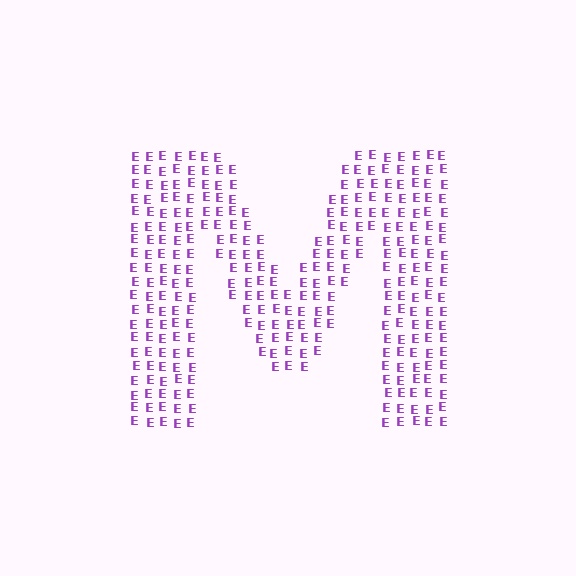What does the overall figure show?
The overall figure shows the letter M.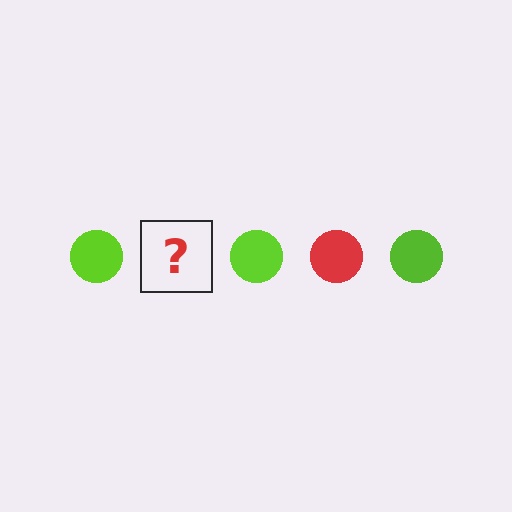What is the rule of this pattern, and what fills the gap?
The rule is that the pattern cycles through lime, red circles. The gap should be filled with a red circle.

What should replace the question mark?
The question mark should be replaced with a red circle.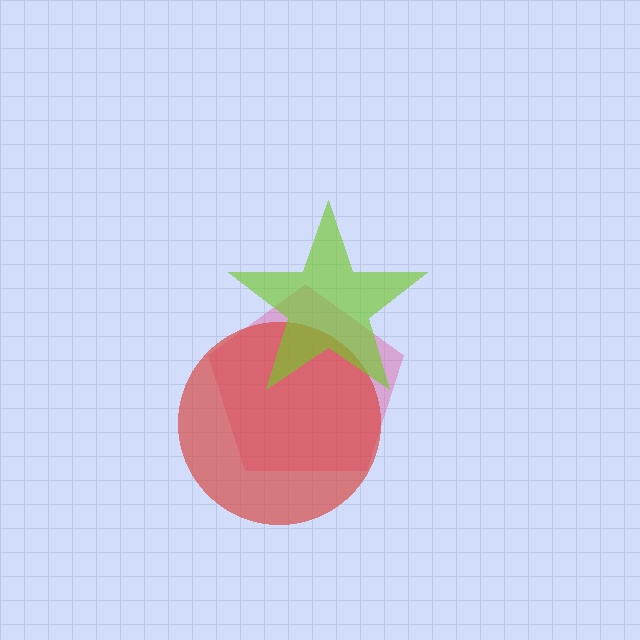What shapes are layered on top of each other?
The layered shapes are: a pink pentagon, a red circle, a lime star.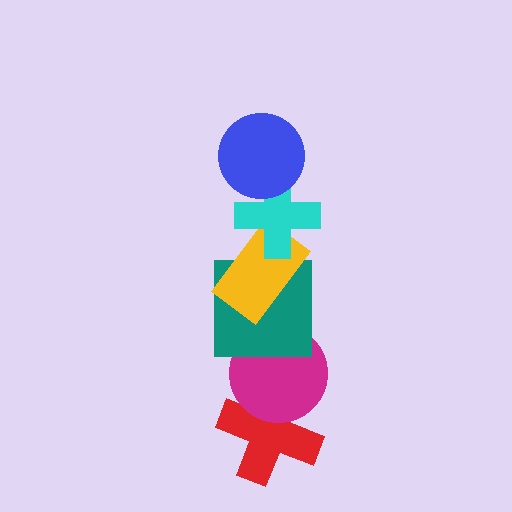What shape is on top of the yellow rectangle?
The cyan cross is on top of the yellow rectangle.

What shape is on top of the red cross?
The magenta circle is on top of the red cross.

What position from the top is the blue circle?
The blue circle is 1st from the top.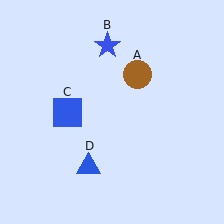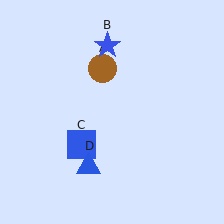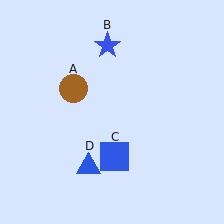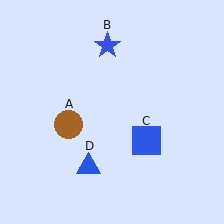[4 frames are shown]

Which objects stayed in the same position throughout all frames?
Blue star (object B) and blue triangle (object D) remained stationary.